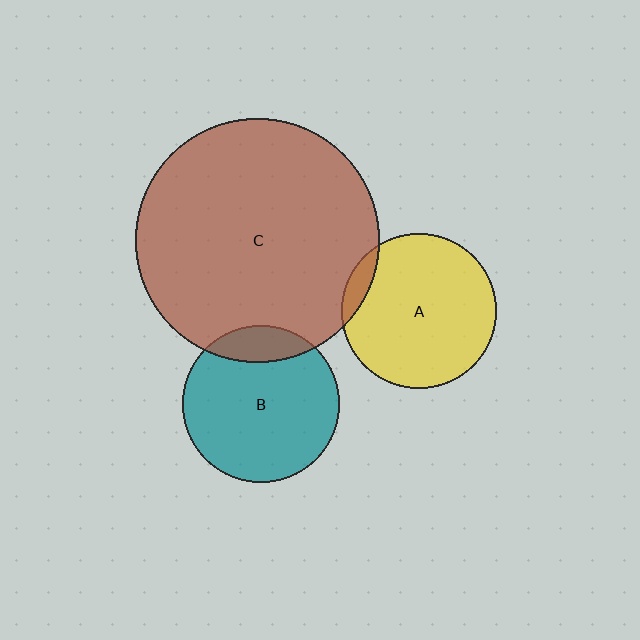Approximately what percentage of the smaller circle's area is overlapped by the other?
Approximately 5%.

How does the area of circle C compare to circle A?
Approximately 2.5 times.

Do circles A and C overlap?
Yes.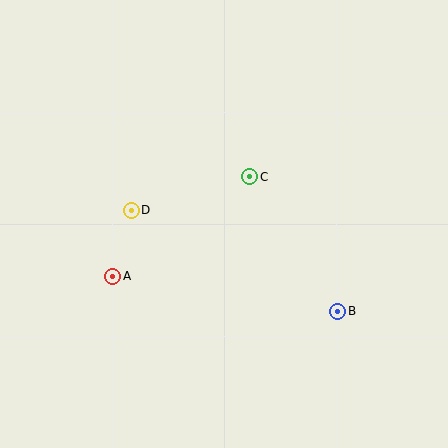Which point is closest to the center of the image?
Point C at (250, 177) is closest to the center.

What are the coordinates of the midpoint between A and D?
The midpoint between A and D is at (122, 243).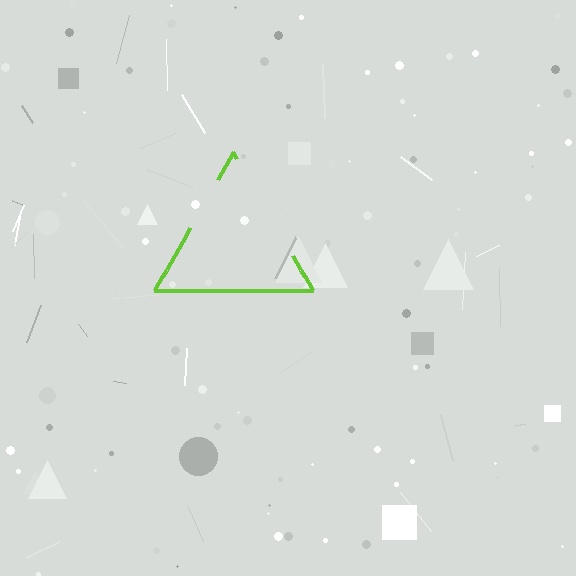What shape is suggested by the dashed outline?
The dashed outline suggests a triangle.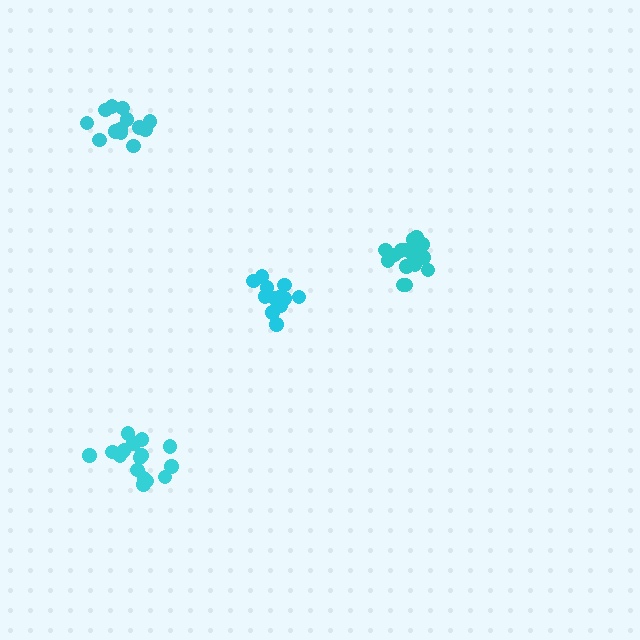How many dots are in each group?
Group 1: 16 dots, Group 2: 13 dots, Group 3: 16 dots, Group 4: 13 dots (58 total).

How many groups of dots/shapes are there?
There are 4 groups.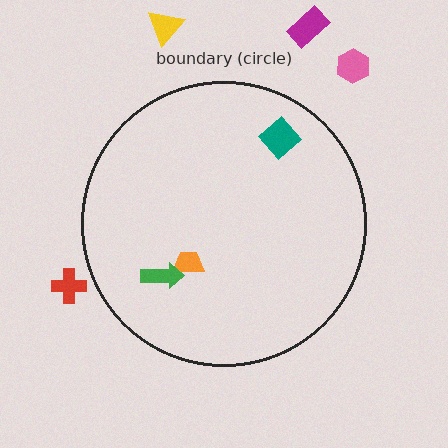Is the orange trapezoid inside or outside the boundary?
Inside.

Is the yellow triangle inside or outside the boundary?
Outside.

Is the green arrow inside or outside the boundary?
Inside.